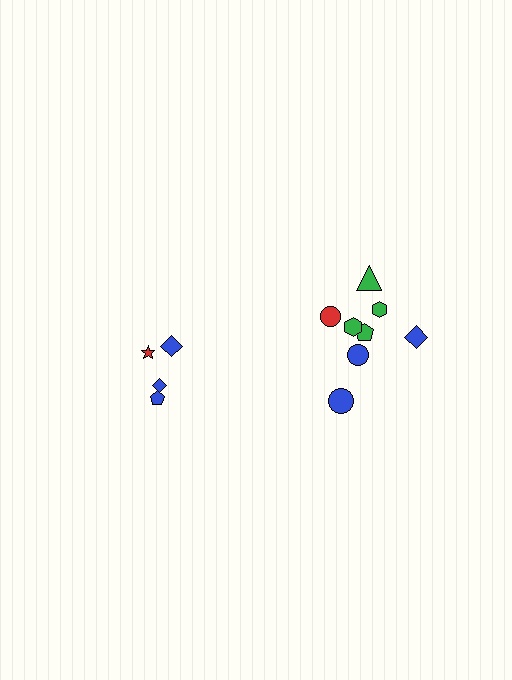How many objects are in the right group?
There are 8 objects.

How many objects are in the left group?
There are 4 objects.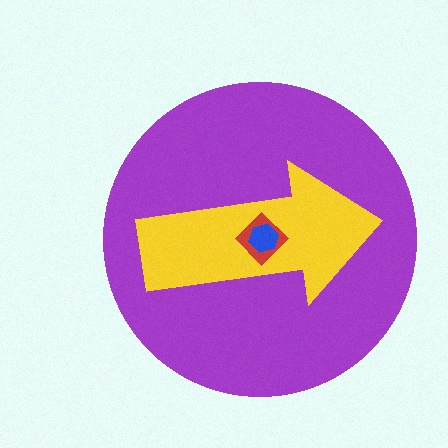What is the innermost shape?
The blue hexagon.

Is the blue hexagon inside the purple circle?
Yes.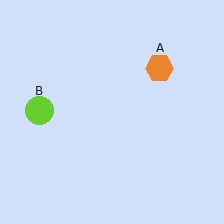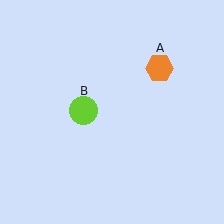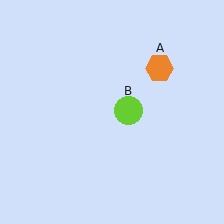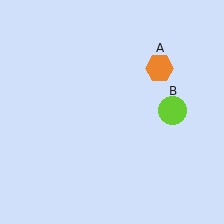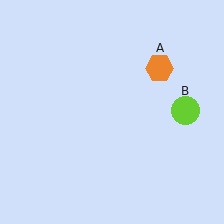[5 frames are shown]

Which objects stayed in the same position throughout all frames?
Orange hexagon (object A) remained stationary.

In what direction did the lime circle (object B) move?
The lime circle (object B) moved right.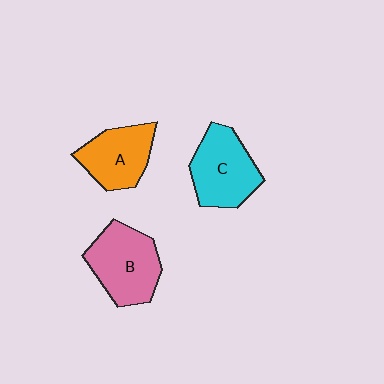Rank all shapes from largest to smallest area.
From largest to smallest: B (pink), C (cyan), A (orange).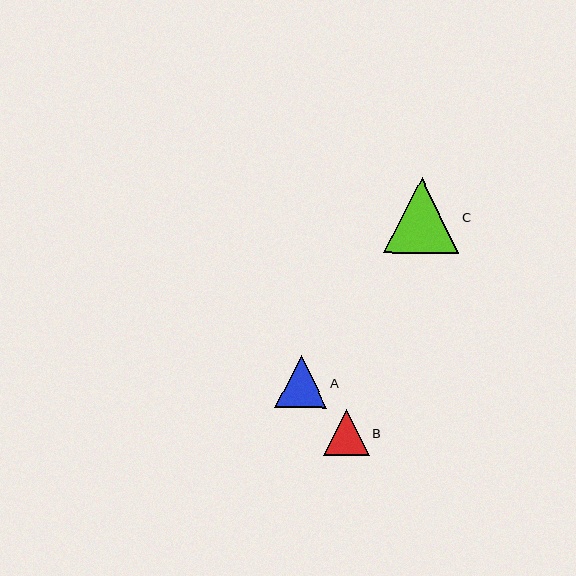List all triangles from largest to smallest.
From largest to smallest: C, A, B.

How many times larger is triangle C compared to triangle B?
Triangle C is approximately 1.7 times the size of triangle B.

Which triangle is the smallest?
Triangle B is the smallest with a size of approximately 46 pixels.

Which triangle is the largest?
Triangle C is the largest with a size of approximately 76 pixels.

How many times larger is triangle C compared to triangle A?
Triangle C is approximately 1.5 times the size of triangle A.